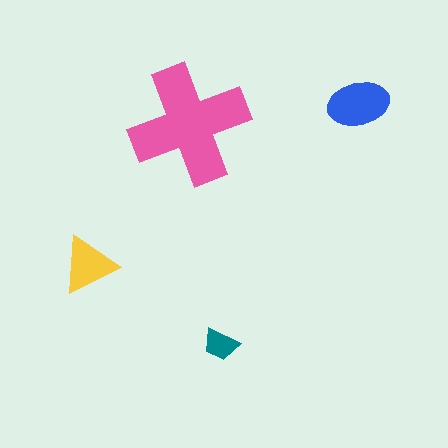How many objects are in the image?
There are 4 objects in the image.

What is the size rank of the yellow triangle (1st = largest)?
3rd.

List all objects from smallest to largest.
The teal trapezoid, the yellow triangle, the blue ellipse, the pink cross.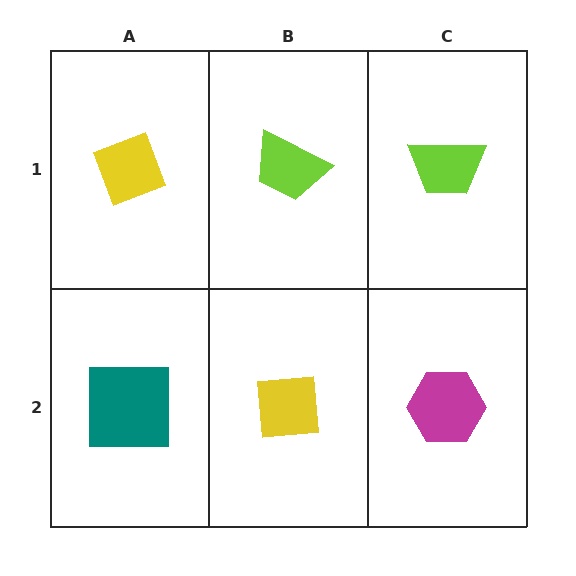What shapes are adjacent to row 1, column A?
A teal square (row 2, column A), a lime trapezoid (row 1, column B).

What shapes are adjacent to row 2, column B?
A lime trapezoid (row 1, column B), a teal square (row 2, column A), a magenta hexagon (row 2, column C).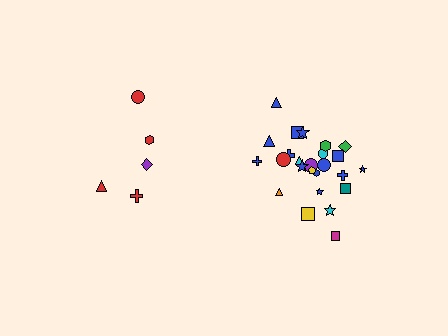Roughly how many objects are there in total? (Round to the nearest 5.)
Roughly 30 objects in total.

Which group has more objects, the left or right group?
The right group.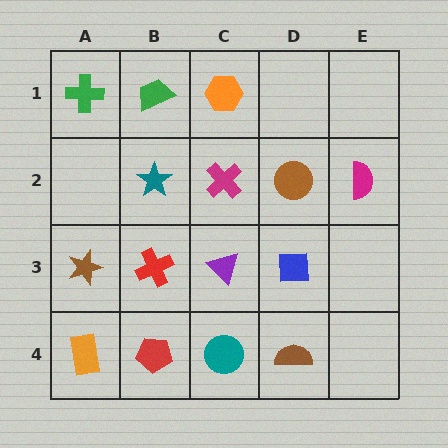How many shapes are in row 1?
3 shapes.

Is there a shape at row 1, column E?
No, that cell is empty.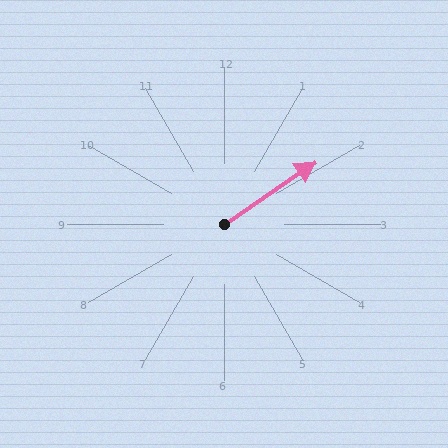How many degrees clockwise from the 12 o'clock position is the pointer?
Approximately 56 degrees.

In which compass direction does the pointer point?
Northeast.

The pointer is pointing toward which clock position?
Roughly 2 o'clock.